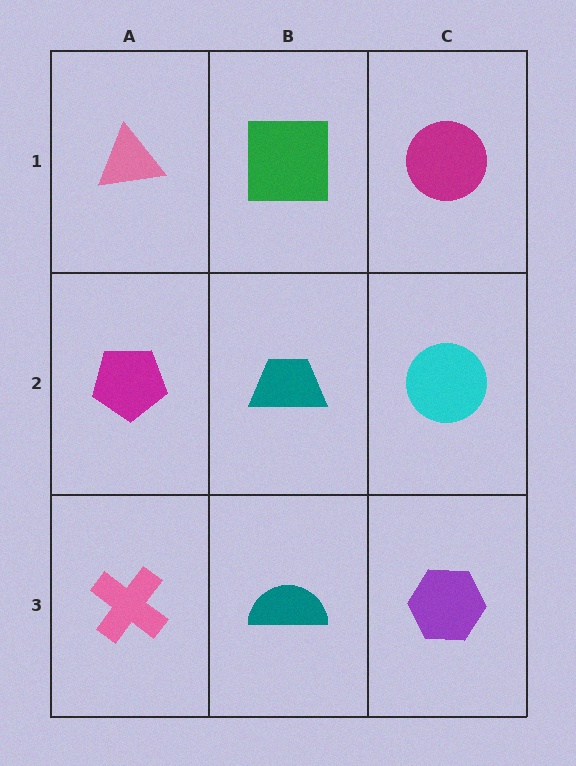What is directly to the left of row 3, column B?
A pink cross.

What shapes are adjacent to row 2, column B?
A green square (row 1, column B), a teal semicircle (row 3, column B), a magenta pentagon (row 2, column A), a cyan circle (row 2, column C).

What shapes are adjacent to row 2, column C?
A magenta circle (row 1, column C), a purple hexagon (row 3, column C), a teal trapezoid (row 2, column B).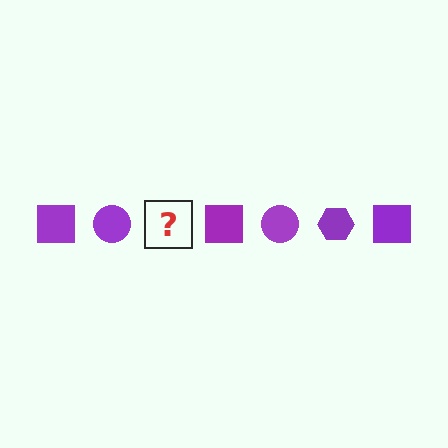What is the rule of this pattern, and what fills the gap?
The rule is that the pattern cycles through square, circle, hexagon shapes in purple. The gap should be filled with a purple hexagon.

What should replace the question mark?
The question mark should be replaced with a purple hexagon.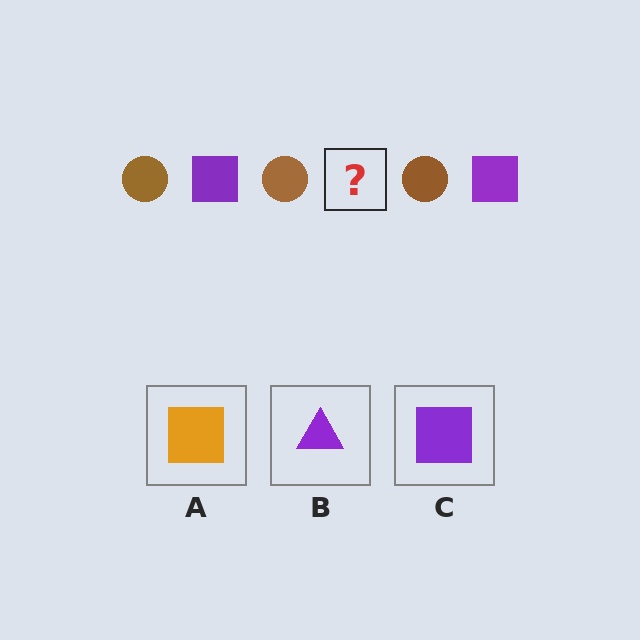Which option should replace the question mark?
Option C.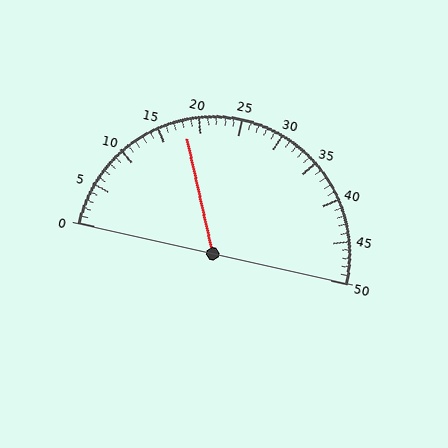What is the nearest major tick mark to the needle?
The nearest major tick mark is 20.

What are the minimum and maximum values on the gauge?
The gauge ranges from 0 to 50.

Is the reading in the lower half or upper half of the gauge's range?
The reading is in the lower half of the range (0 to 50).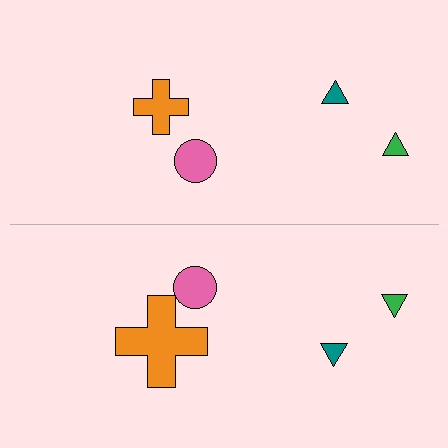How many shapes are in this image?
There are 8 shapes in this image.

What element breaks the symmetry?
The orange cross on the bottom side has a different size than its mirror counterpart.